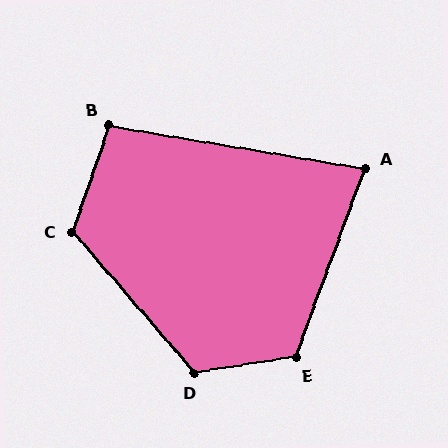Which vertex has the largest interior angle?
D, at approximately 122 degrees.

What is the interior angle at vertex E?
Approximately 118 degrees (obtuse).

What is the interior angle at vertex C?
Approximately 121 degrees (obtuse).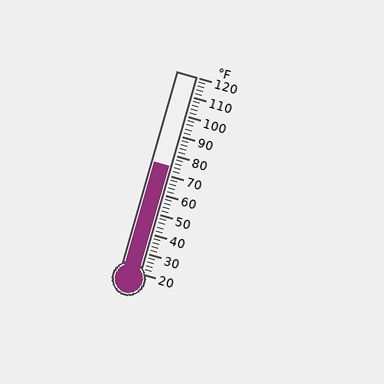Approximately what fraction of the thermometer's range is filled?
The thermometer is filled to approximately 55% of its range.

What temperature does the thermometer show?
The thermometer shows approximately 74°F.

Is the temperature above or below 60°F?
The temperature is above 60°F.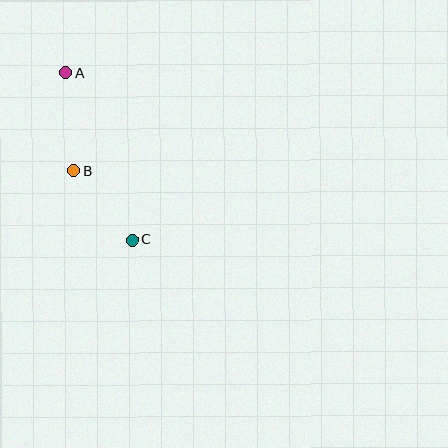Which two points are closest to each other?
Points B and C are closest to each other.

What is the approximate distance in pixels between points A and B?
The distance between A and B is approximately 98 pixels.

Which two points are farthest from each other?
Points A and C are farthest from each other.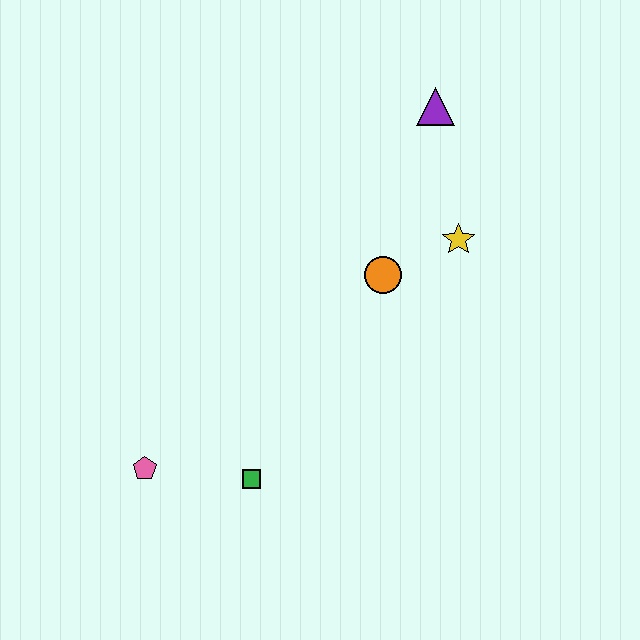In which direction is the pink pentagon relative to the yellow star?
The pink pentagon is to the left of the yellow star.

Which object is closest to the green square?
The pink pentagon is closest to the green square.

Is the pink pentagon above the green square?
Yes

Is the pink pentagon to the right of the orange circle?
No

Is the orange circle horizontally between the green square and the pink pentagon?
No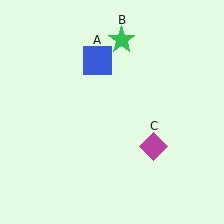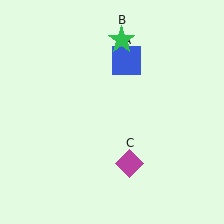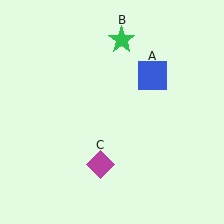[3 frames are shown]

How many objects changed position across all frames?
2 objects changed position: blue square (object A), magenta diamond (object C).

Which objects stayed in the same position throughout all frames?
Green star (object B) remained stationary.